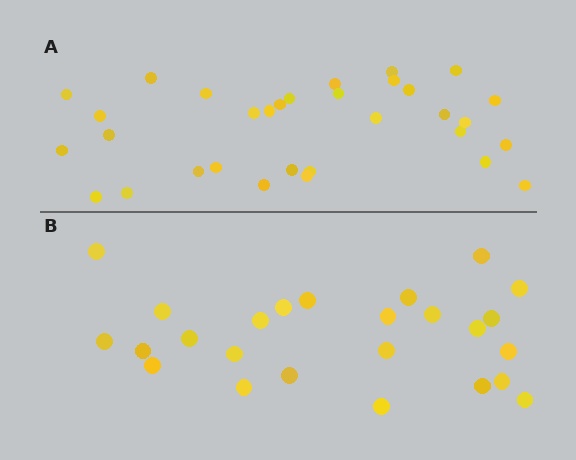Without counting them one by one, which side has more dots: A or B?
Region A (the top region) has more dots.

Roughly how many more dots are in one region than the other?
Region A has roughly 8 or so more dots than region B.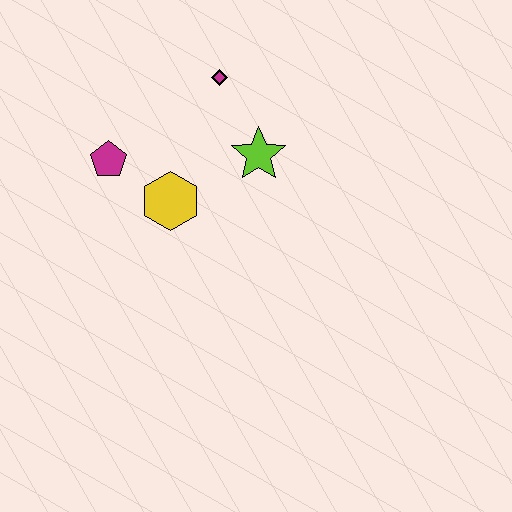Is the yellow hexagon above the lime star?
No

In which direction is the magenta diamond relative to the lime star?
The magenta diamond is above the lime star.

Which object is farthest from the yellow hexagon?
The magenta diamond is farthest from the yellow hexagon.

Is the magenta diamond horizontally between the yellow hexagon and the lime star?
Yes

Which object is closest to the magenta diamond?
The lime star is closest to the magenta diamond.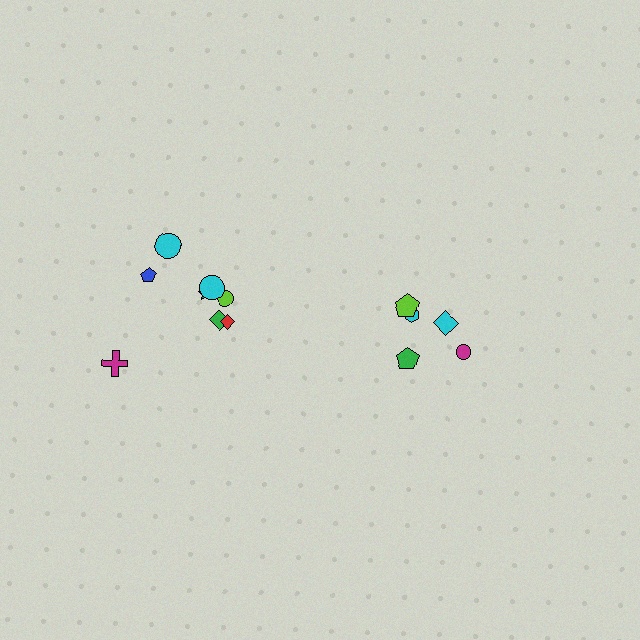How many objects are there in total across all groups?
There are 13 objects.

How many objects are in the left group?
There are 8 objects.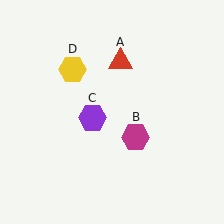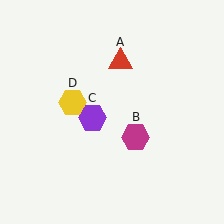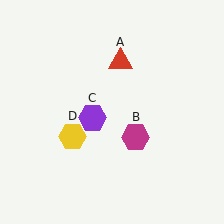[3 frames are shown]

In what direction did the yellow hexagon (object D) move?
The yellow hexagon (object D) moved down.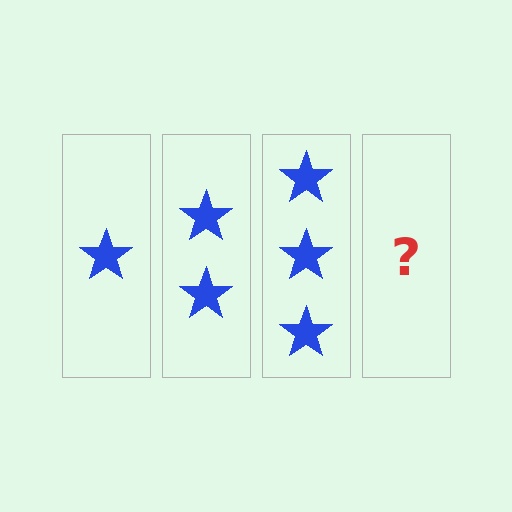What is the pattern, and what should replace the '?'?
The pattern is that each step adds one more star. The '?' should be 4 stars.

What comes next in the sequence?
The next element should be 4 stars.